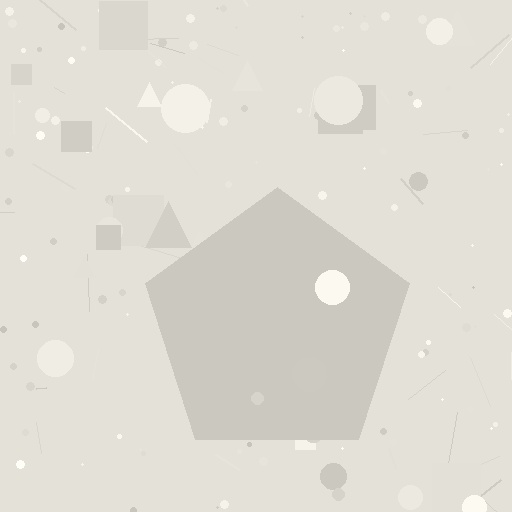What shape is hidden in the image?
A pentagon is hidden in the image.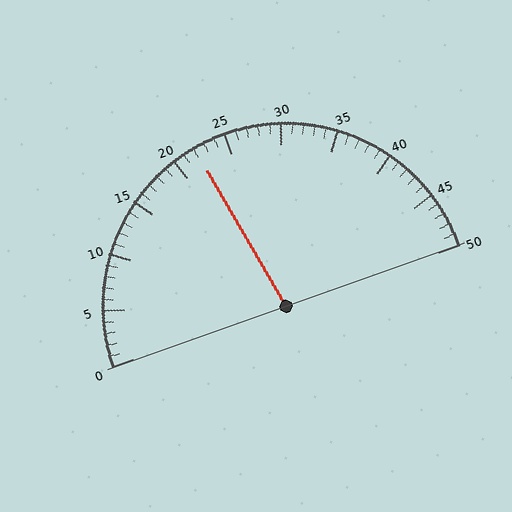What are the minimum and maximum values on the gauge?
The gauge ranges from 0 to 50.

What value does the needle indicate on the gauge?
The needle indicates approximately 22.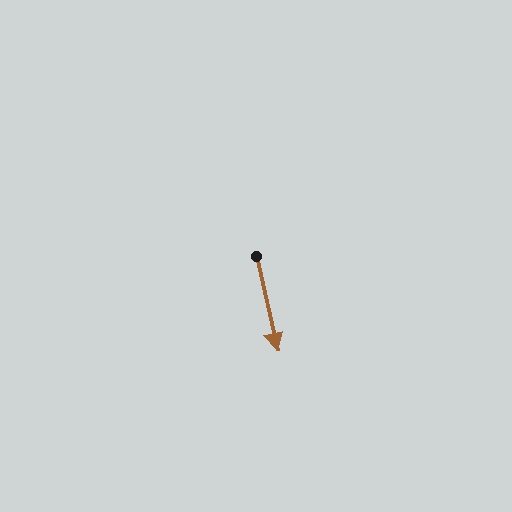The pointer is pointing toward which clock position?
Roughly 6 o'clock.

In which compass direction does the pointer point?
South.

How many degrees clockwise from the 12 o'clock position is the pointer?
Approximately 167 degrees.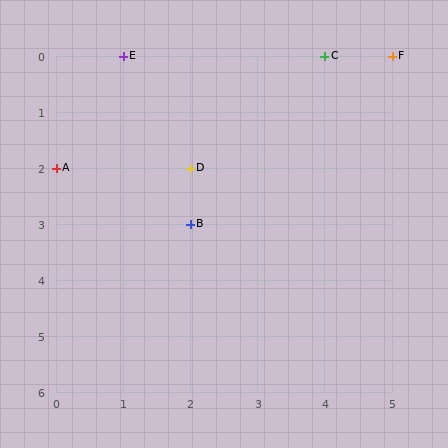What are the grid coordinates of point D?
Point D is at grid coordinates (2, 2).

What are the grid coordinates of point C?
Point C is at grid coordinates (4, 0).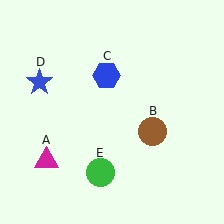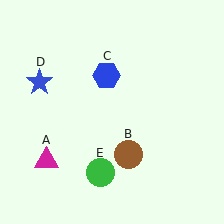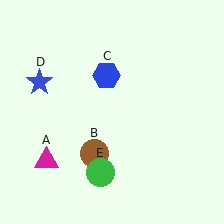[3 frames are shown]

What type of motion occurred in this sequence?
The brown circle (object B) rotated clockwise around the center of the scene.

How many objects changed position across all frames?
1 object changed position: brown circle (object B).